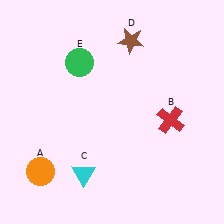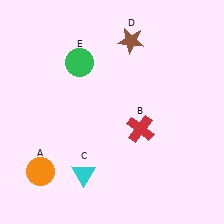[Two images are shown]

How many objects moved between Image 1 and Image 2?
1 object moved between the two images.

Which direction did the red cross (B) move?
The red cross (B) moved left.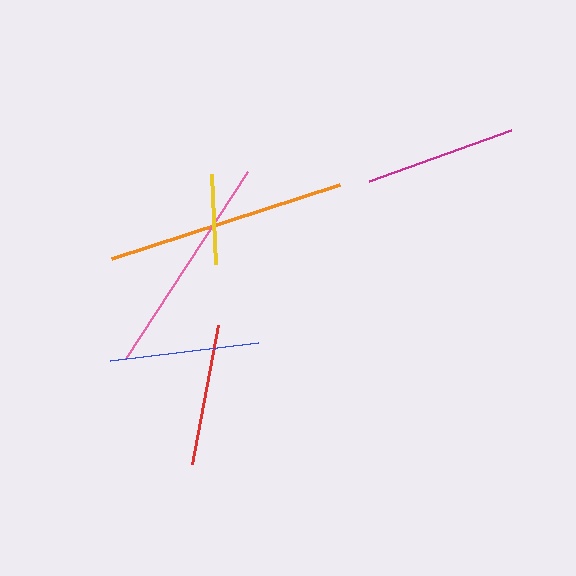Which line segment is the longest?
The orange line is the longest at approximately 240 pixels.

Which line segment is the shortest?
The yellow line is the shortest at approximately 90 pixels.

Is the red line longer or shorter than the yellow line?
The red line is longer than the yellow line.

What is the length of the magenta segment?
The magenta segment is approximately 152 pixels long.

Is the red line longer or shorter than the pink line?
The pink line is longer than the red line.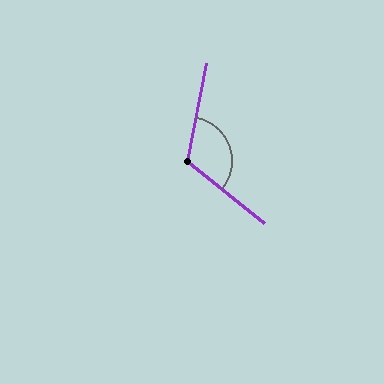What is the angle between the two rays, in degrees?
Approximately 119 degrees.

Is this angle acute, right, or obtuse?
It is obtuse.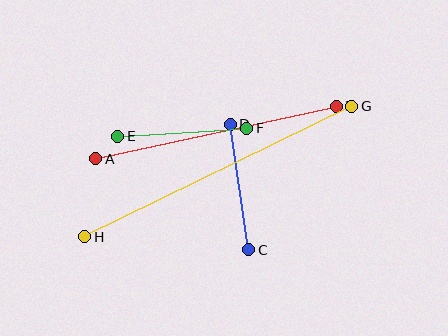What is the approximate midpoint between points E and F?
The midpoint is at approximately (182, 132) pixels.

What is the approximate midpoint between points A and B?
The midpoint is at approximately (216, 132) pixels.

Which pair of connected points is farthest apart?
Points G and H are farthest apart.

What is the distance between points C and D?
The distance is approximately 127 pixels.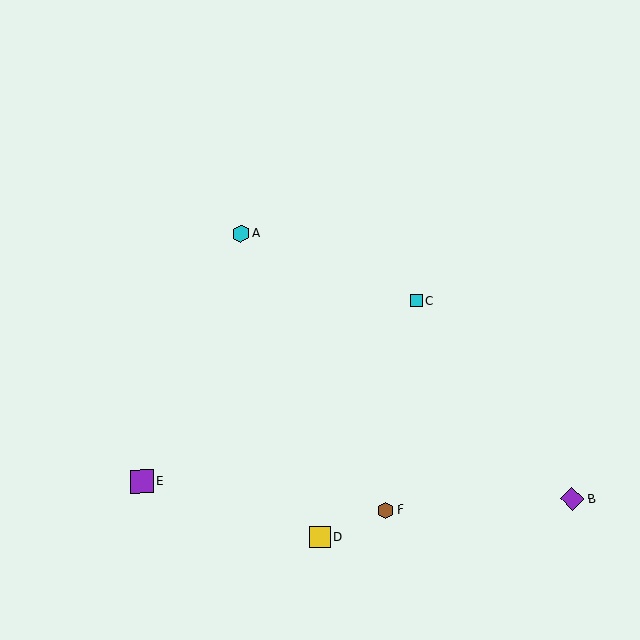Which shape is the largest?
The purple diamond (labeled B) is the largest.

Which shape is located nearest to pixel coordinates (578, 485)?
The purple diamond (labeled B) at (572, 499) is nearest to that location.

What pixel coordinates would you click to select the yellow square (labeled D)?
Click at (320, 537) to select the yellow square D.